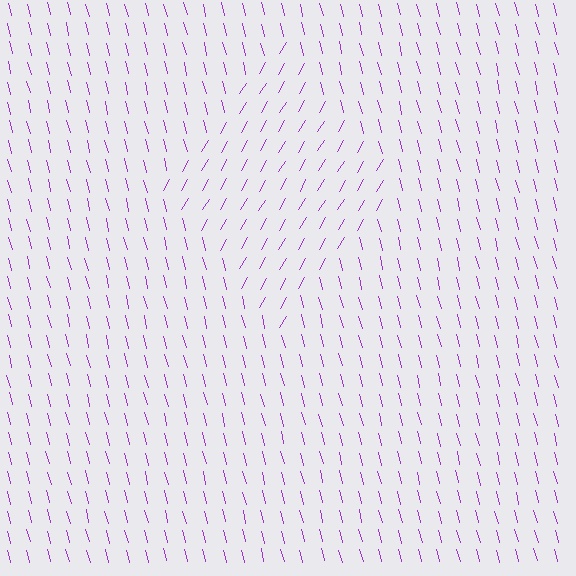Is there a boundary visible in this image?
Yes, there is a texture boundary formed by a change in line orientation.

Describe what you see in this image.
The image is filled with small purple line segments. A diamond region in the image has lines oriented differently from the surrounding lines, creating a visible texture boundary.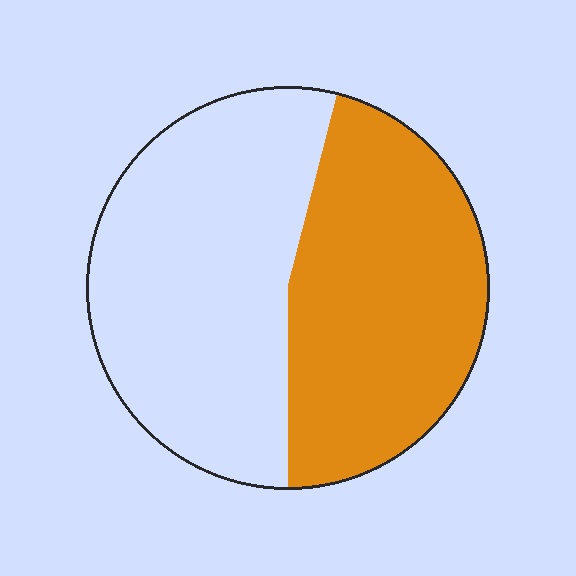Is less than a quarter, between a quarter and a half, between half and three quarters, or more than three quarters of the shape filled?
Between a quarter and a half.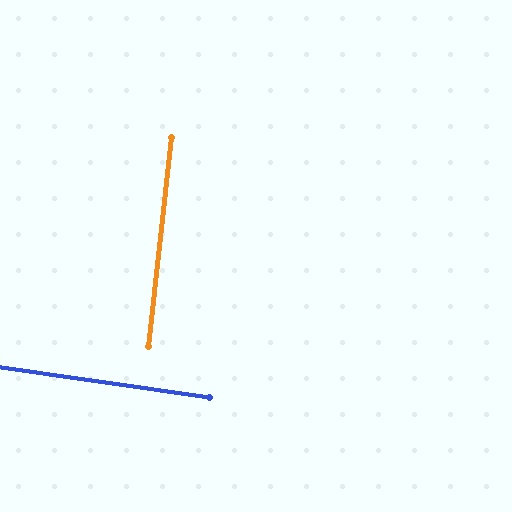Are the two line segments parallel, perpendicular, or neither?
Perpendicular — they meet at approximately 88°.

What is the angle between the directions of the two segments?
Approximately 88 degrees.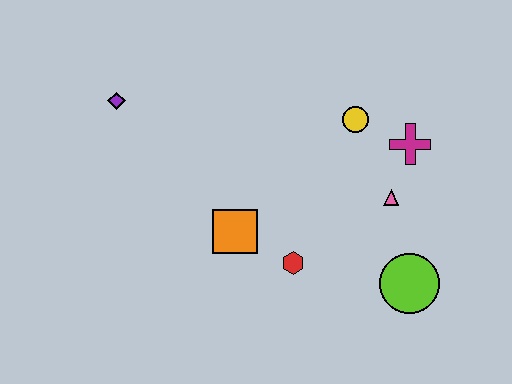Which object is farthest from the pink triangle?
The purple diamond is farthest from the pink triangle.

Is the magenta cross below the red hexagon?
No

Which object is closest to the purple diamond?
The orange square is closest to the purple diamond.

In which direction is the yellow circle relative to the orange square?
The yellow circle is to the right of the orange square.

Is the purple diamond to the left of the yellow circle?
Yes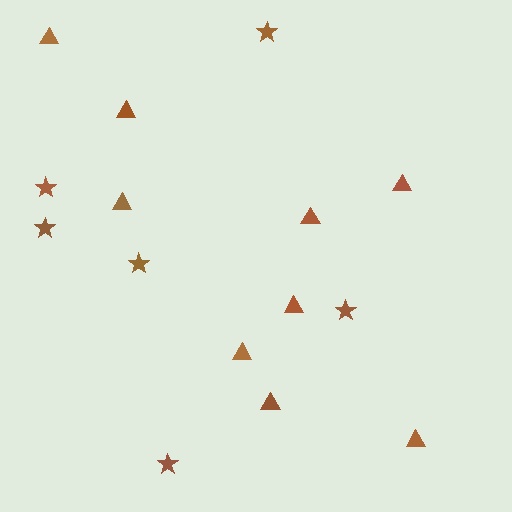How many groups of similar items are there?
There are 2 groups: one group of triangles (9) and one group of stars (6).